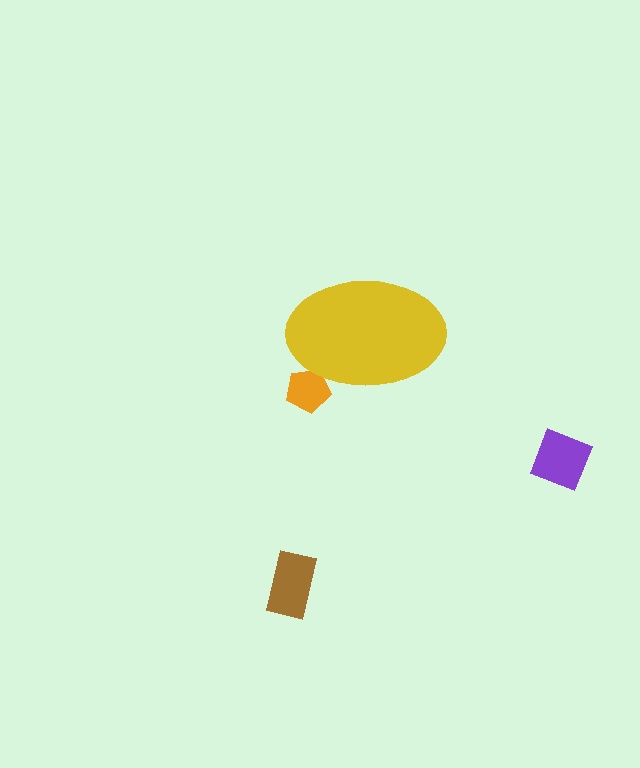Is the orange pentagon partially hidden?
Yes, the orange pentagon is partially hidden behind the yellow ellipse.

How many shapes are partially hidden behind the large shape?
1 shape is partially hidden.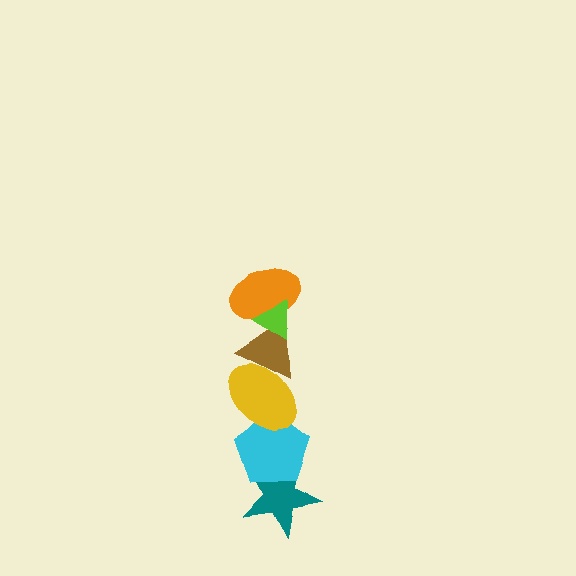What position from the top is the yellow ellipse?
The yellow ellipse is 4th from the top.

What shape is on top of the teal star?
The cyan pentagon is on top of the teal star.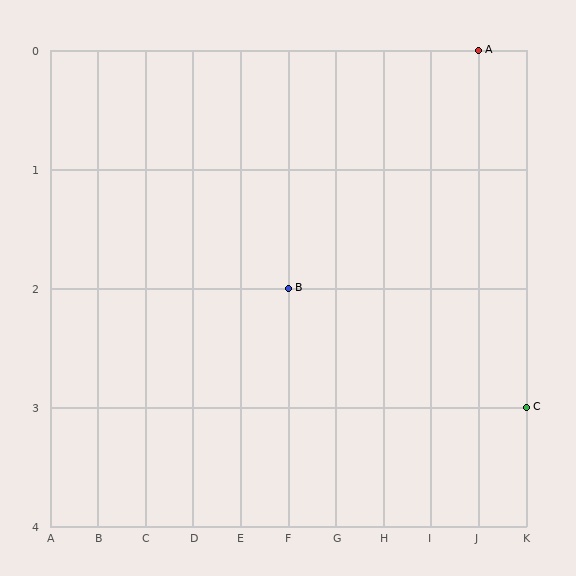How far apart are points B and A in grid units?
Points B and A are 4 columns and 2 rows apart (about 4.5 grid units diagonally).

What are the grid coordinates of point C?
Point C is at grid coordinates (K, 3).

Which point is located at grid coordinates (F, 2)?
Point B is at (F, 2).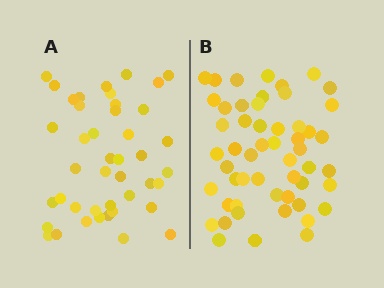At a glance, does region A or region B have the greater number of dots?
Region B (the right region) has more dots.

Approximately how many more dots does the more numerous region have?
Region B has roughly 10 or so more dots than region A.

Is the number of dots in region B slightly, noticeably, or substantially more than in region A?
Region B has only slightly more — the two regions are fairly close. The ratio is roughly 1.2 to 1.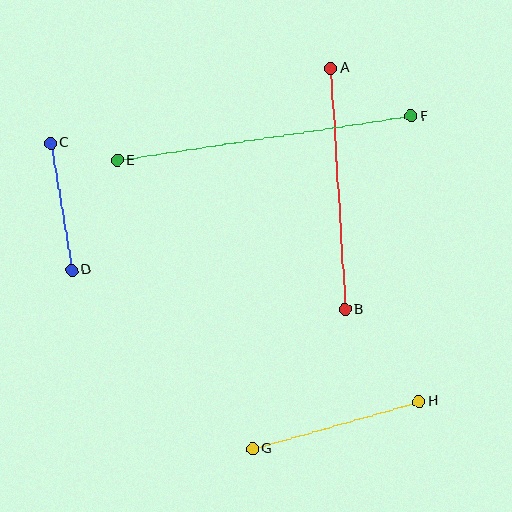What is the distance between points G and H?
The distance is approximately 173 pixels.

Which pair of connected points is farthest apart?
Points E and F are farthest apart.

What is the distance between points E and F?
The distance is approximately 297 pixels.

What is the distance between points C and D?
The distance is approximately 129 pixels.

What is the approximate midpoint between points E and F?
The midpoint is at approximately (264, 138) pixels.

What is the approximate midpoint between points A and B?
The midpoint is at approximately (338, 189) pixels.